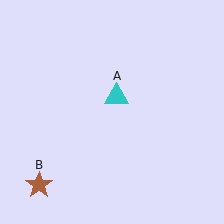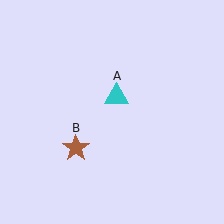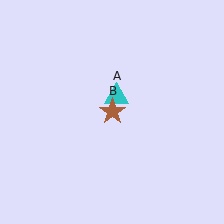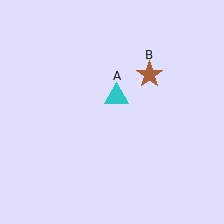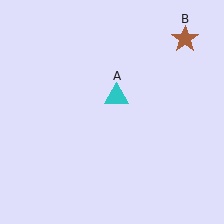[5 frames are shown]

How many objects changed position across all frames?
1 object changed position: brown star (object B).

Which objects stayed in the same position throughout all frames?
Cyan triangle (object A) remained stationary.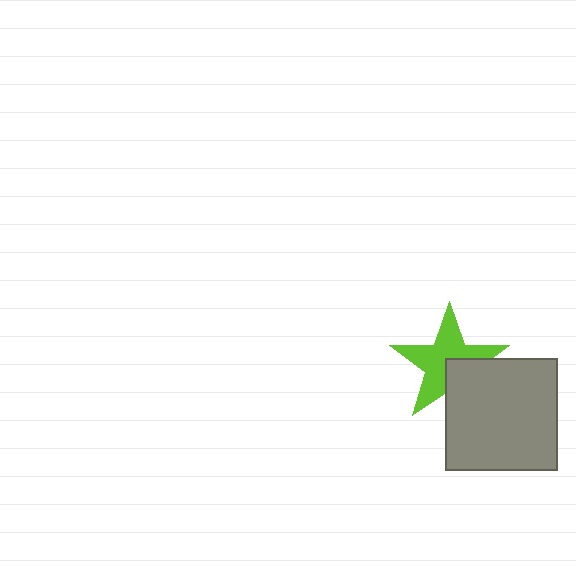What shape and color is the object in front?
The object in front is a gray square.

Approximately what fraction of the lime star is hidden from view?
Roughly 32% of the lime star is hidden behind the gray square.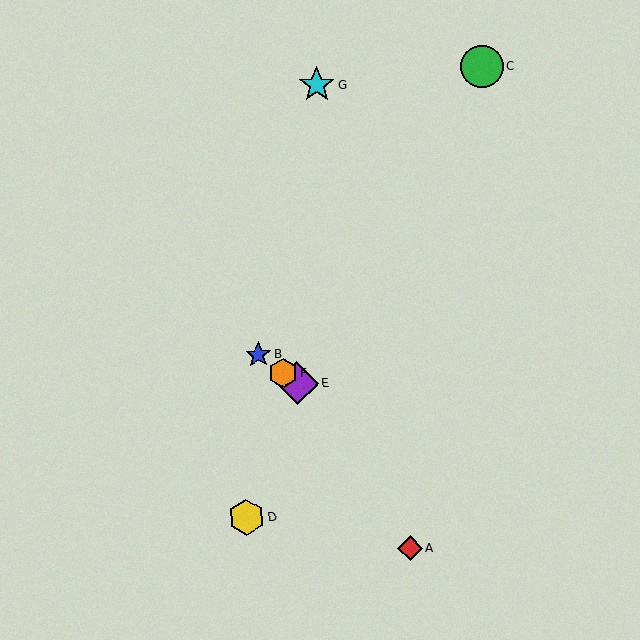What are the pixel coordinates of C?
Object C is at (482, 66).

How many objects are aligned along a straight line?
3 objects (B, E, F) are aligned along a straight line.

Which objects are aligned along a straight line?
Objects B, E, F are aligned along a straight line.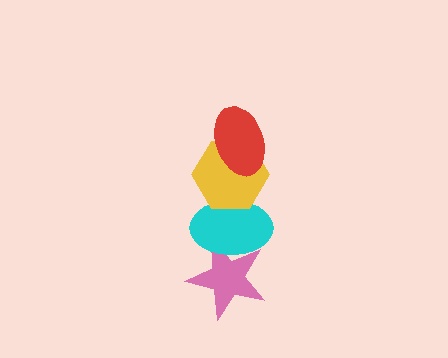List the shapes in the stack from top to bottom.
From top to bottom: the red ellipse, the yellow hexagon, the cyan ellipse, the pink star.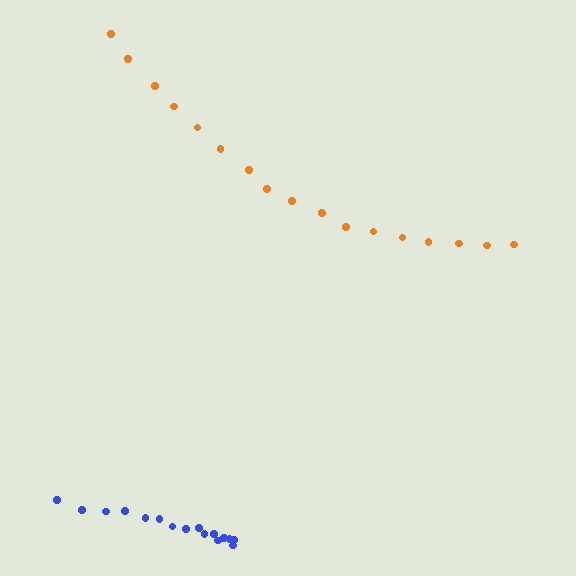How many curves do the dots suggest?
There are 2 distinct paths.